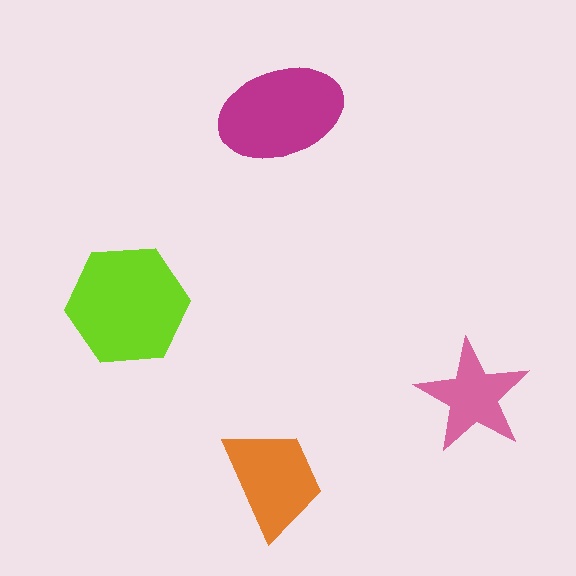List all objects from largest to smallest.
The lime hexagon, the magenta ellipse, the orange trapezoid, the pink star.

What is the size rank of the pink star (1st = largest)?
4th.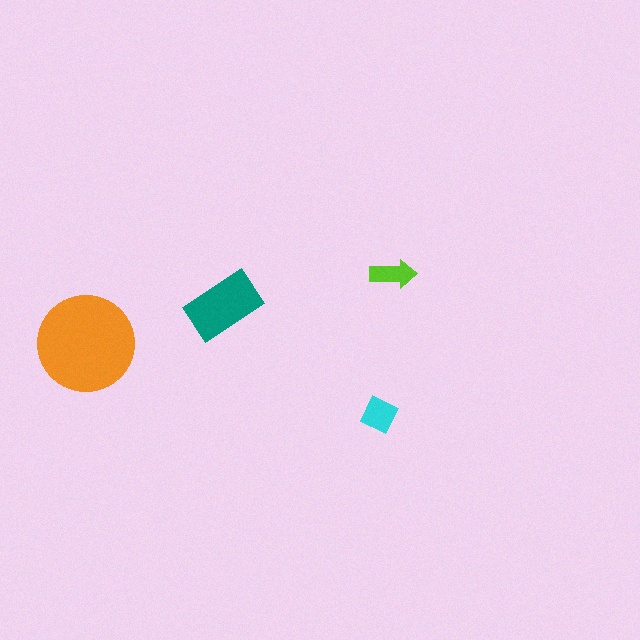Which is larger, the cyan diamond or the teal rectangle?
The teal rectangle.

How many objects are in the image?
There are 4 objects in the image.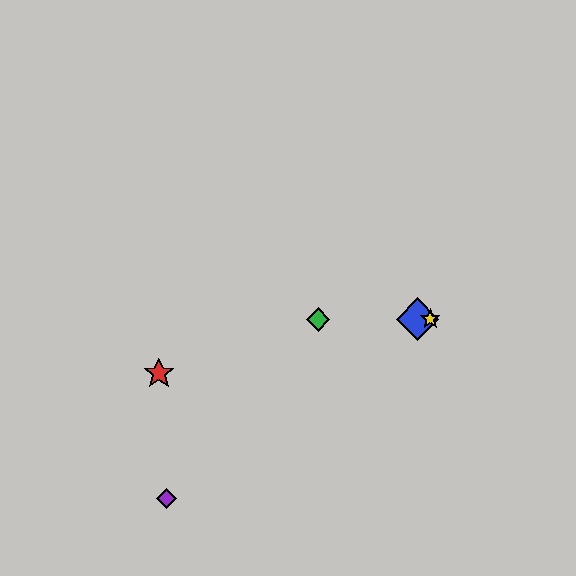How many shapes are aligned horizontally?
3 shapes (the blue diamond, the green diamond, the yellow star) are aligned horizontally.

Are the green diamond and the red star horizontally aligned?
No, the green diamond is at y≈319 and the red star is at y≈374.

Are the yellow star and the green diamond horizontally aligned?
Yes, both are at y≈319.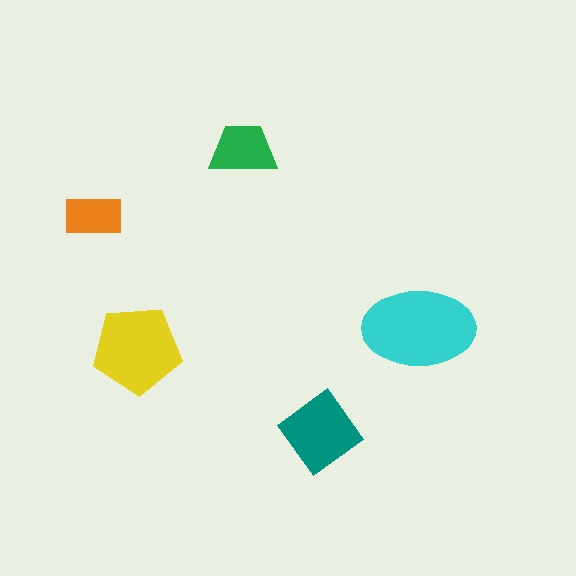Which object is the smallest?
The orange rectangle.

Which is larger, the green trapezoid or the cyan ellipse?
The cyan ellipse.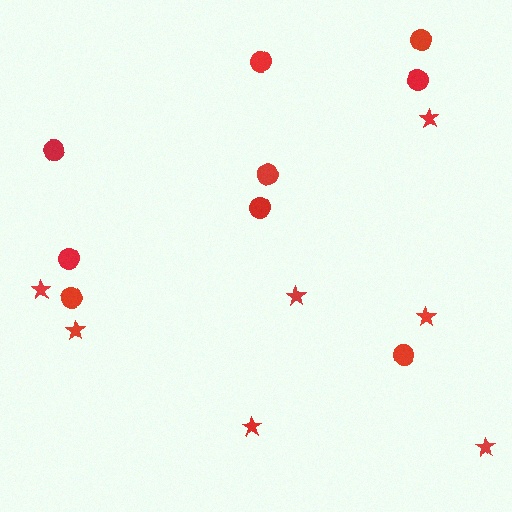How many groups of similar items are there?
There are 2 groups: one group of stars (7) and one group of circles (9).